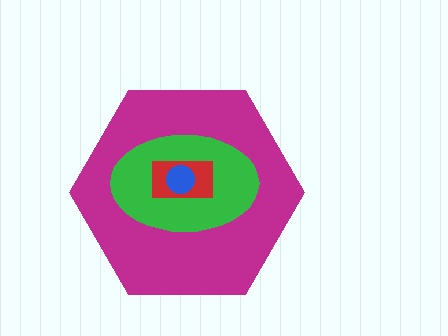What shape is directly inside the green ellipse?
The red rectangle.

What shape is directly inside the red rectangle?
The blue circle.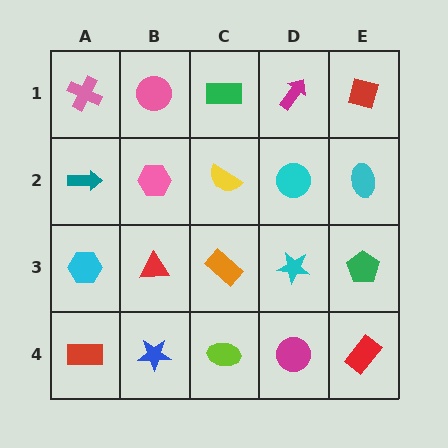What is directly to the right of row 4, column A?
A blue star.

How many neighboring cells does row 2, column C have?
4.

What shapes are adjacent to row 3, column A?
A teal arrow (row 2, column A), a red rectangle (row 4, column A), a red triangle (row 3, column B).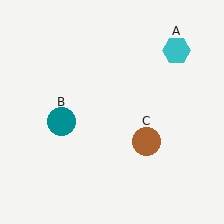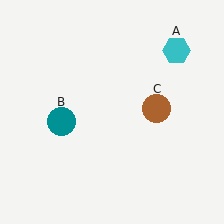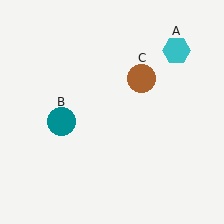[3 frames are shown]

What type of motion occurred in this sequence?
The brown circle (object C) rotated counterclockwise around the center of the scene.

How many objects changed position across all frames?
1 object changed position: brown circle (object C).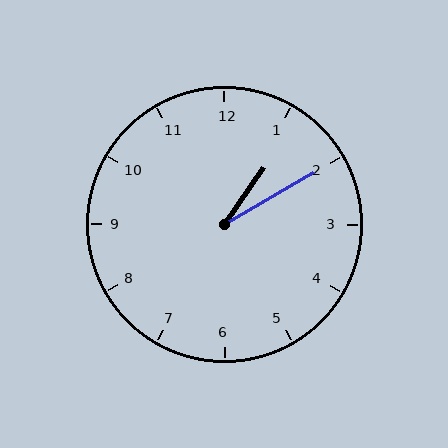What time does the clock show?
1:10.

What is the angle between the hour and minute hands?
Approximately 25 degrees.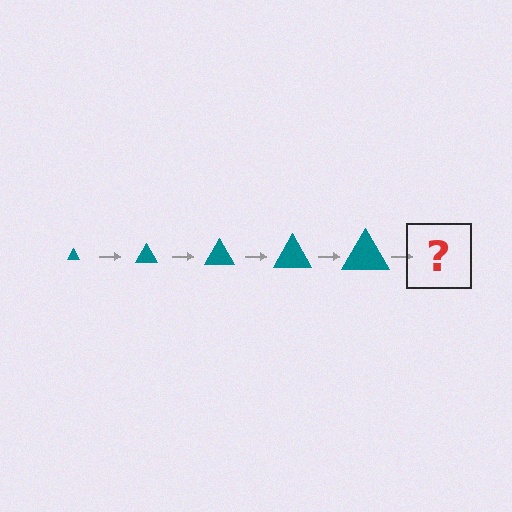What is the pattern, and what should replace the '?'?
The pattern is that the triangle gets progressively larger each step. The '?' should be a teal triangle, larger than the previous one.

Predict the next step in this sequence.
The next step is a teal triangle, larger than the previous one.